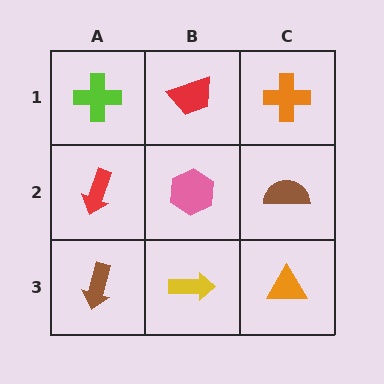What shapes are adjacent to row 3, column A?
A red arrow (row 2, column A), a yellow arrow (row 3, column B).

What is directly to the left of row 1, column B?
A lime cross.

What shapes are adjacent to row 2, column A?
A lime cross (row 1, column A), a brown arrow (row 3, column A), a pink hexagon (row 2, column B).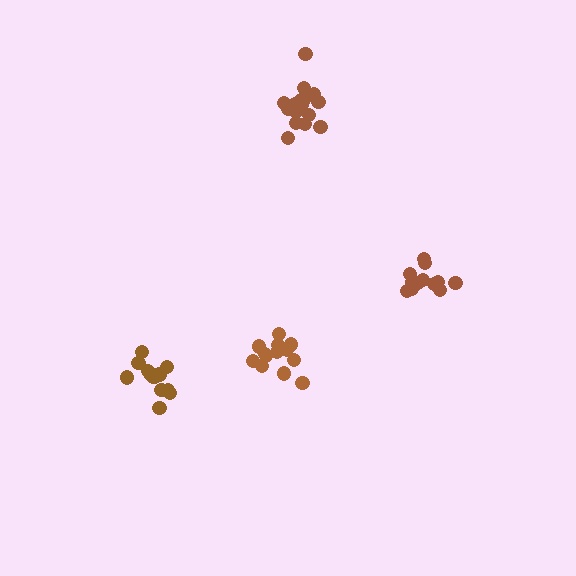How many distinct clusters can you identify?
There are 4 distinct clusters.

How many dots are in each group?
Group 1: 13 dots, Group 2: 14 dots, Group 3: 12 dots, Group 4: 17 dots (56 total).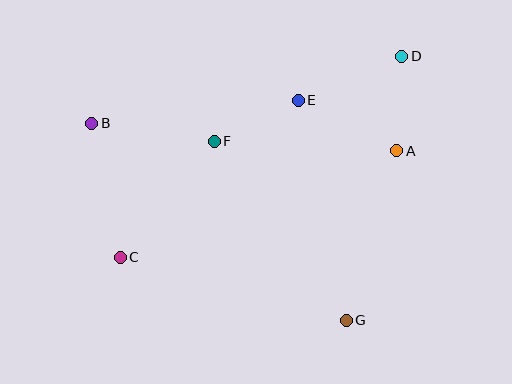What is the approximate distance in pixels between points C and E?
The distance between C and E is approximately 237 pixels.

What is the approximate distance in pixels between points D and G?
The distance between D and G is approximately 269 pixels.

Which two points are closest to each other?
Points E and F are closest to each other.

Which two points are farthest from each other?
Points C and D are farthest from each other.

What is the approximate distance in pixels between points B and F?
The distance between B and F is approximately 124 pixels.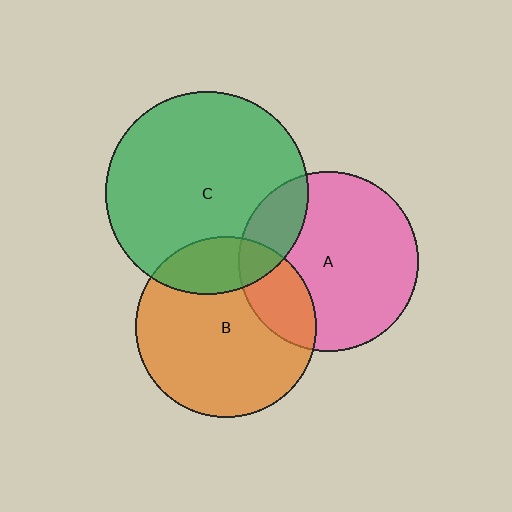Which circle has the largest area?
Circle C (green).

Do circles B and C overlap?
Yes.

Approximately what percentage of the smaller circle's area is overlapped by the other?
Approximately 20%.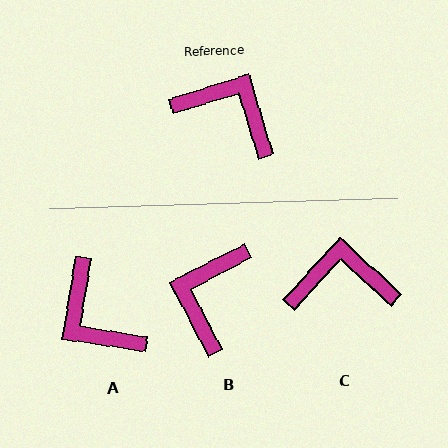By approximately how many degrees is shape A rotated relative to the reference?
Approximately 154 degrees counter-clockwise.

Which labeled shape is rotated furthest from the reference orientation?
A, about 154 degrees away.